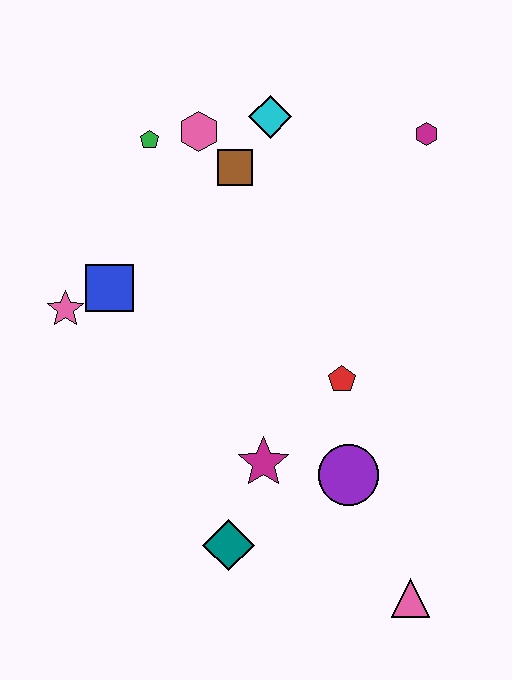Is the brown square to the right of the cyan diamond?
No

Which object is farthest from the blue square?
The pink triangle is farthest from the blue square.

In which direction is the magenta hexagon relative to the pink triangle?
The magenta hexagon is above the pink triangle.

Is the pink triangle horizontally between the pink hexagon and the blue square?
No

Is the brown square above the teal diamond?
Yes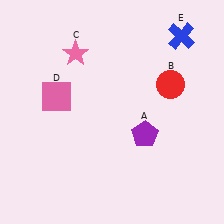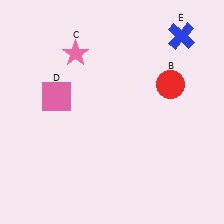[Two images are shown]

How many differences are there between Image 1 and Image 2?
There is 1 difference between the two images.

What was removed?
The purple pentagon (A) was removed in Image 2.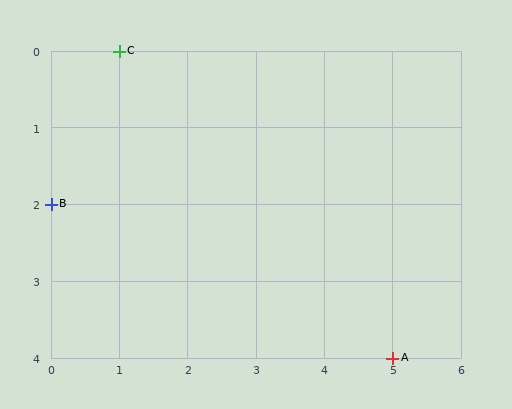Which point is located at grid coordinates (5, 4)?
Point A is at (5, 4).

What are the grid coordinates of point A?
Point A is at grid coordinates (5, 4).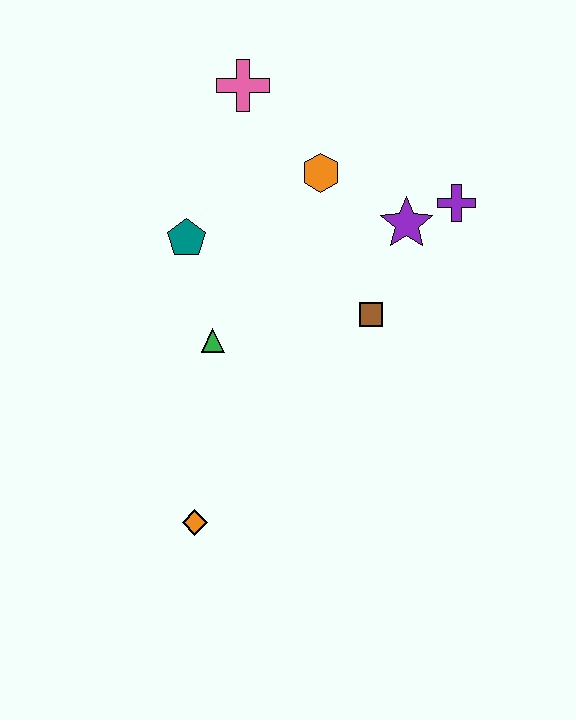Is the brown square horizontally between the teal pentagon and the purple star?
Yes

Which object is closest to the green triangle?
The teal pentagon is closest to the green triangle.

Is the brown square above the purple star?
No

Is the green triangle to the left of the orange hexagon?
Yes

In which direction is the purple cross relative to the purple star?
The purple cross is to the right of the purple star.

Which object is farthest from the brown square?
The orange diamond is farthest from the brown square.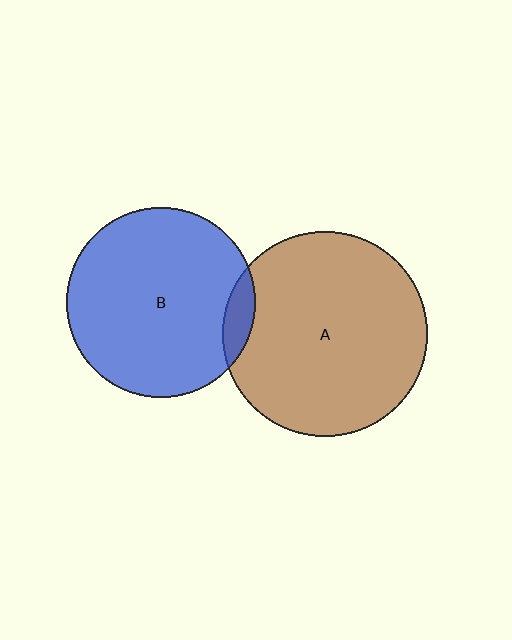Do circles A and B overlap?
Yes.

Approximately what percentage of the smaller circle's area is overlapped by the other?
Approximately 10%.